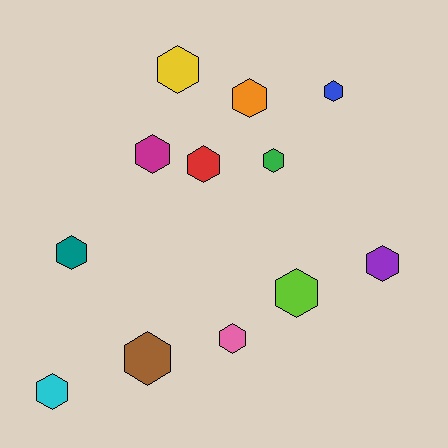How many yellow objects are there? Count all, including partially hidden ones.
There is 1 yellow object.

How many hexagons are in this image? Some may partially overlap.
There are 12 hexagons.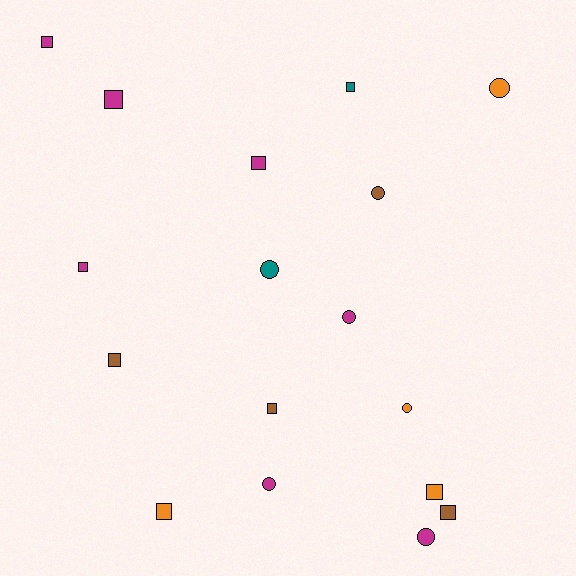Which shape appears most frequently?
Square, with 10 objects.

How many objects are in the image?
There are 17 objects.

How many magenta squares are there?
There are 4 magenta squares.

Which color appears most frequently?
Magenta, with 7 objects.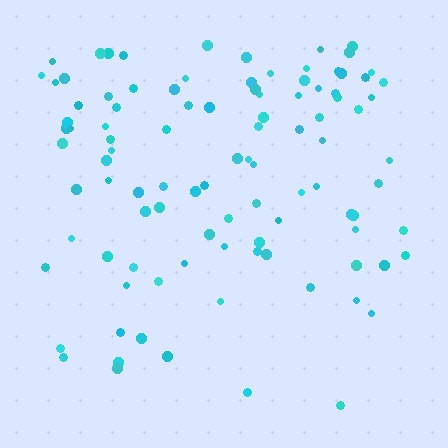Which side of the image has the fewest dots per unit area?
The bottom.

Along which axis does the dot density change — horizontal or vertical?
Vertical.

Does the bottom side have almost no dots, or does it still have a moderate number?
Still a moderate number, just noticeably fewer than the top.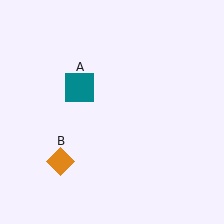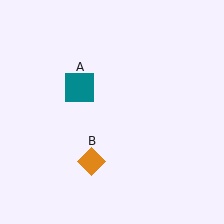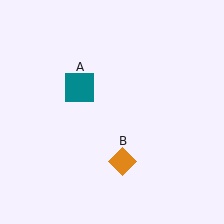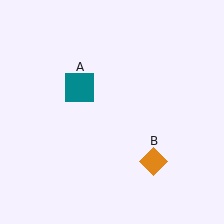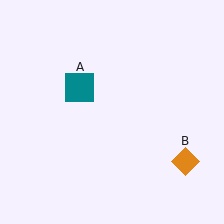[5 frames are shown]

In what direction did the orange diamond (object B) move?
The orange diamond (object B) moved right.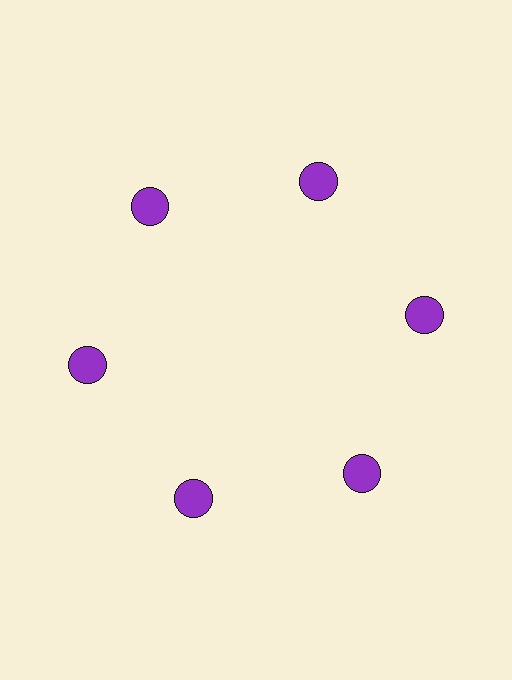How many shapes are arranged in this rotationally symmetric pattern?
There are 6 shapes, arranged in 6 groups of 1.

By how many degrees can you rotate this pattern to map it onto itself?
The pattern maps onto itself every 60 degrees of rotation.